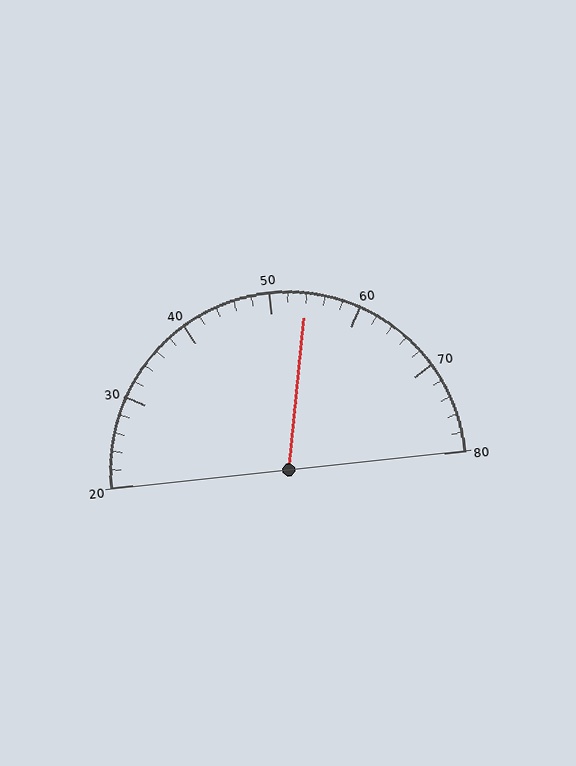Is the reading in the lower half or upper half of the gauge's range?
The reading is in the upper half of the range (20 to 80).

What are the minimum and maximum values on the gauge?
The gauge ranges from 20 to 80.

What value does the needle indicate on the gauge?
The needle indicates approximately 54.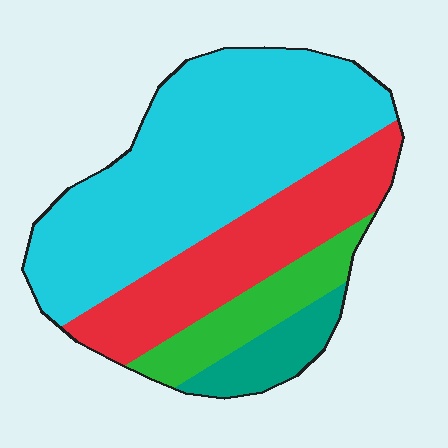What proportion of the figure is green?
Green takes up less than a quarter of the figure.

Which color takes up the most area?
Cyan, at roughly 55%.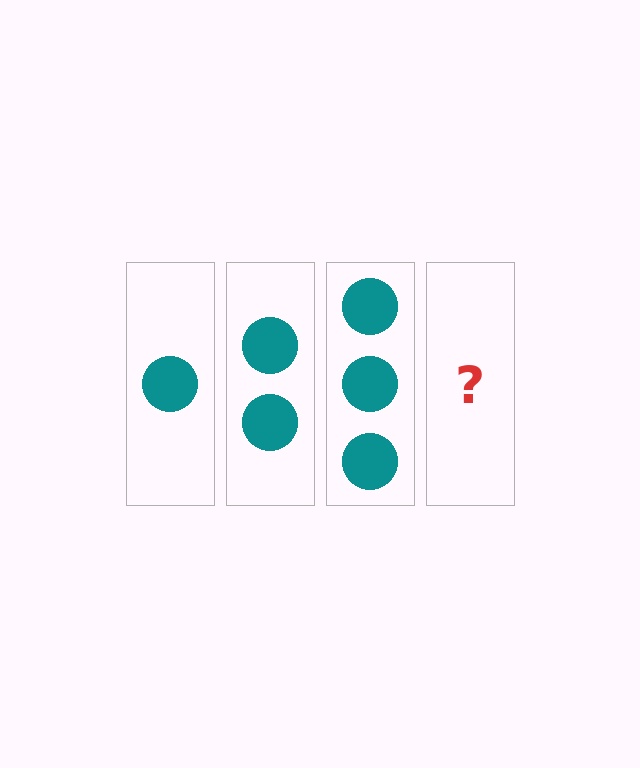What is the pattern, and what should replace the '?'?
The pattern is that each step adds one more circle. The '?' should be 4 circles.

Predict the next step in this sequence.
The next step is 4 circles.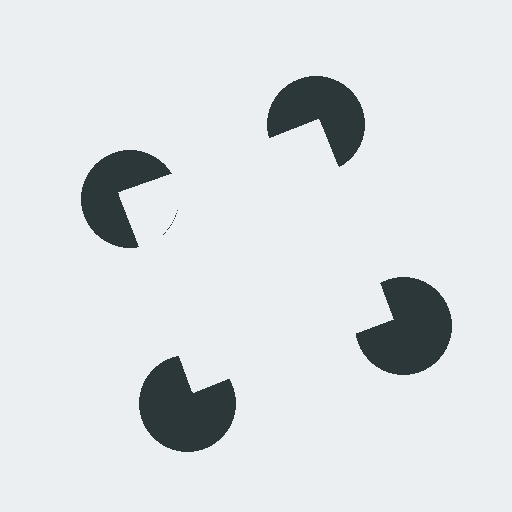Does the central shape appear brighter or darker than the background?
It typically appears slightly brighter than the background, even though no actual brightness change is drawn.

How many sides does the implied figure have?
4 sides.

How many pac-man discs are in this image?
There are 4 — one at each vertex of the illusory square.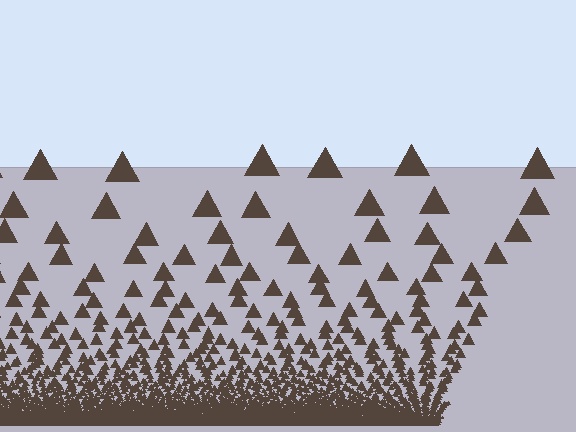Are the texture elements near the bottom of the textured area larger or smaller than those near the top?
Smaller. The gradient is inverted — elements near the bottom are smaller and denser.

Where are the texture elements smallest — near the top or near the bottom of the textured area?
Near the bottom.